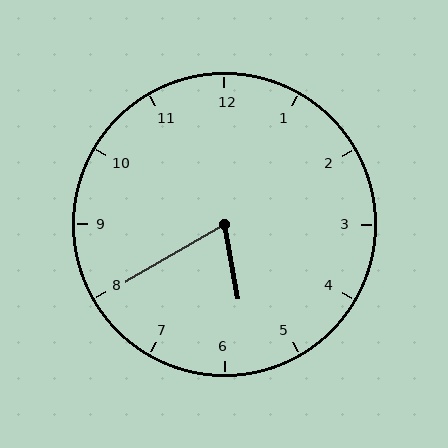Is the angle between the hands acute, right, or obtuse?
It is acute.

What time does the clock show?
5:40.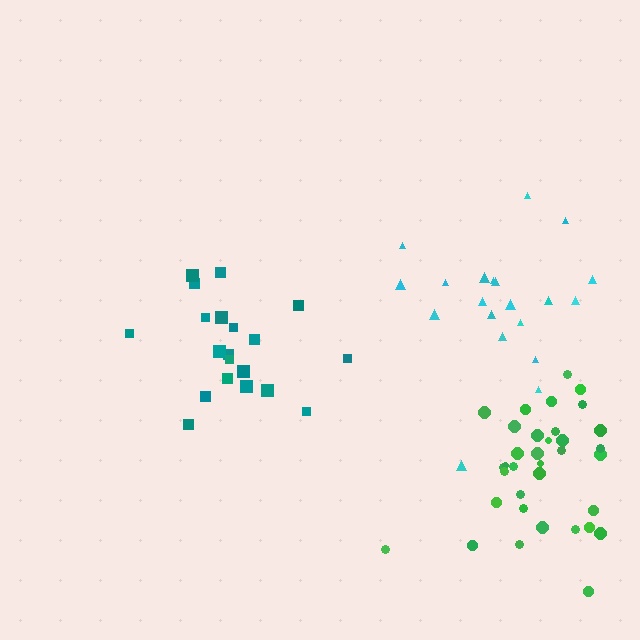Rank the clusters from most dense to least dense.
green, teal, cyan.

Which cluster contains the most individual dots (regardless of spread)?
Green (35).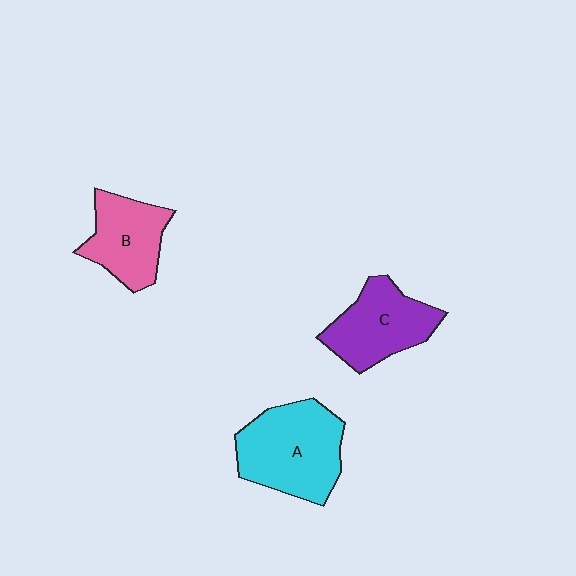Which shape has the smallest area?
Shape B (pink).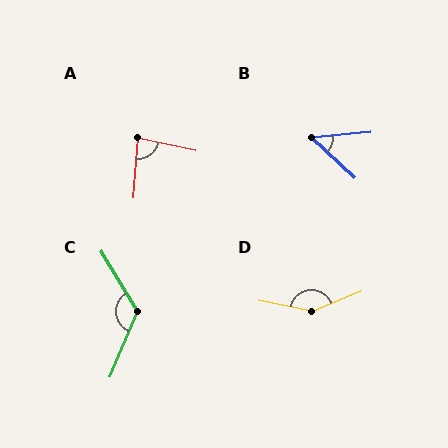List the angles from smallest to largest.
B (49°), A (82°), C (126°), D (146°).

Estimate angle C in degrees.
Approximately 126 degrees.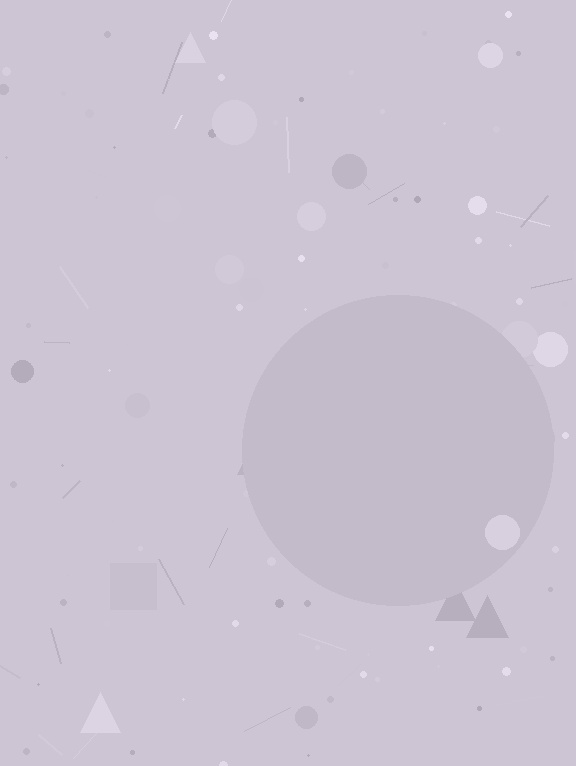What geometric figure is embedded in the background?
A circle is embedded in the background.